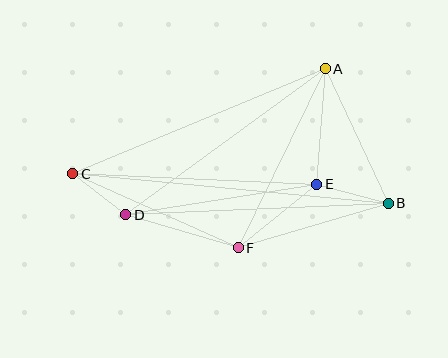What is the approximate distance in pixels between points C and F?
The distance between C and F is approximately 181 pixels.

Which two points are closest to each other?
Points C and D are closest to each other.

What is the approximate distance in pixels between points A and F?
The distance between A and F is approximately 199 pixels.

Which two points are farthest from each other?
Points B and C are farthest from each other.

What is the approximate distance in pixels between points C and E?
The distance between C and E is approximately 244 pixels.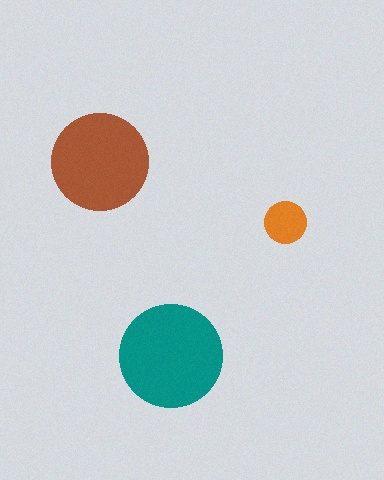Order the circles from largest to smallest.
the teal one, the brown one, the orange one.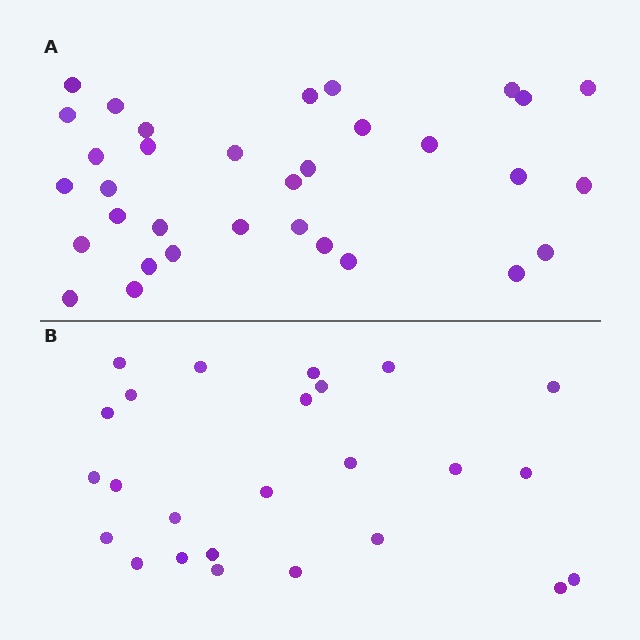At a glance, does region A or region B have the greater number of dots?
Region A (the top region) has more dots.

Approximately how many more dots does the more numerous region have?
Region A has roughly 8 or so more dots than region B.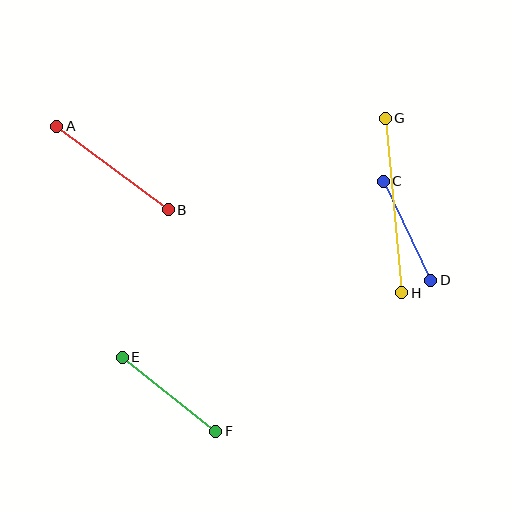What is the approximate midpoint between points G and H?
The midpoint is at approximately (393, 205) pixels.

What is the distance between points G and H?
The distance is approximately 175 pixels.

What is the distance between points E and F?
The distance is approximately 119 pixels.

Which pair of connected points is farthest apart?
Points G and H are farthest apart.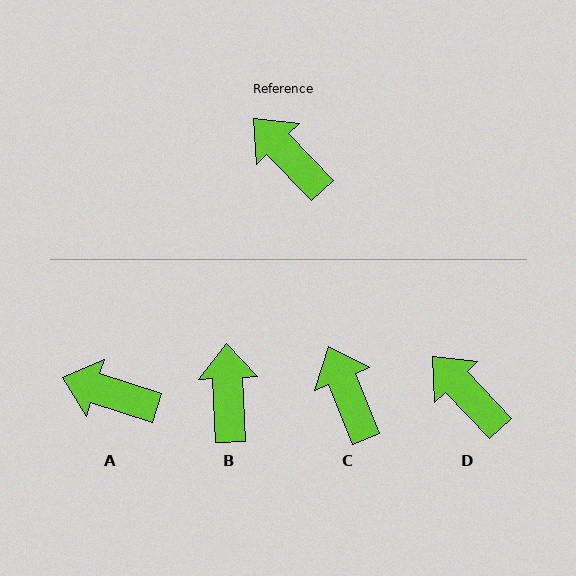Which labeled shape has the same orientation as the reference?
D.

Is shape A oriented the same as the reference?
No, it is off by about 28 degrees.